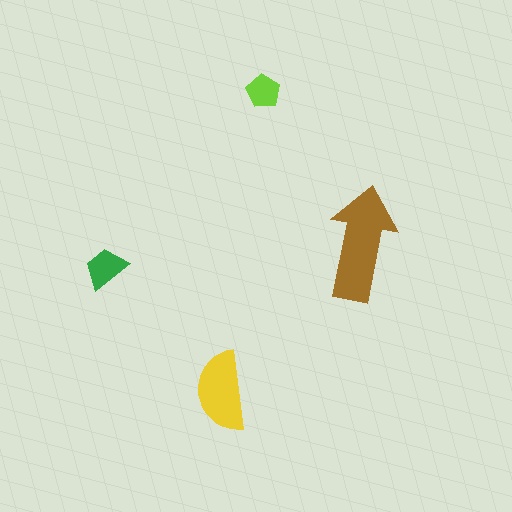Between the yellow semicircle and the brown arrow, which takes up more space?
The brown arrow.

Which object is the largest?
The brown arrow.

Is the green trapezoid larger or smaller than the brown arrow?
Smaller.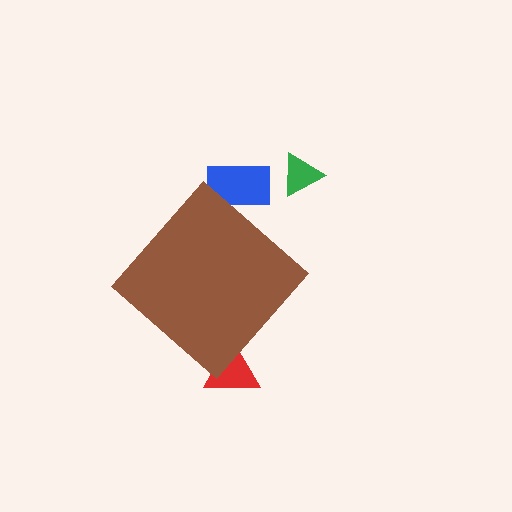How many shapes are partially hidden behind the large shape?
2 shapes are partially hidden.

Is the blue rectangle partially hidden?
Yes, the blue rectangle is partially hidden behind the brown diamond.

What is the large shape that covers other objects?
A brown diamond.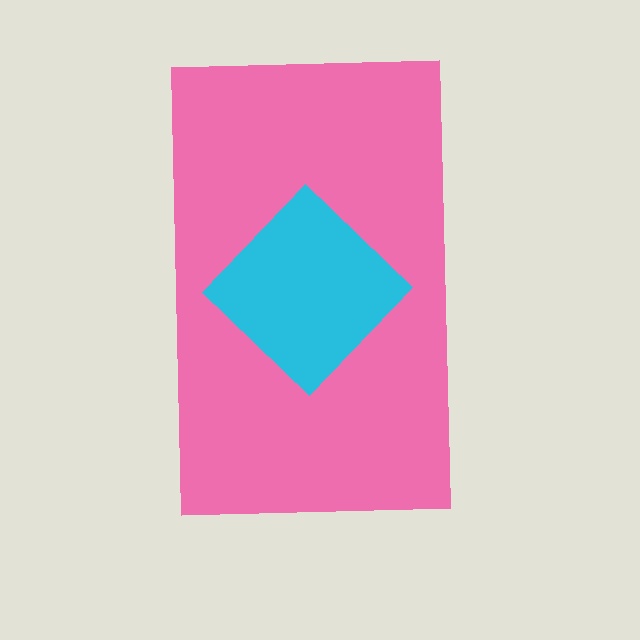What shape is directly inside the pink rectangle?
The cyan diamond.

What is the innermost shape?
The cyan diamond.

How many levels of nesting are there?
2.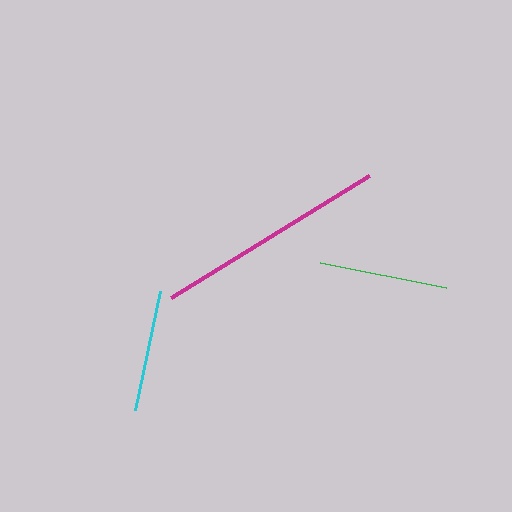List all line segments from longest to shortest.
From longest to shortest: magenta, green, cyan.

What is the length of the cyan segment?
The cyan segment is approximately 122 pixels long.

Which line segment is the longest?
The magenta line is the longest at approximately 233 pixels.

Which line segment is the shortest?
The cyan line is the shortest at approximately 122 pixels.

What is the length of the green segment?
The green segment is approximately 128 pixels long.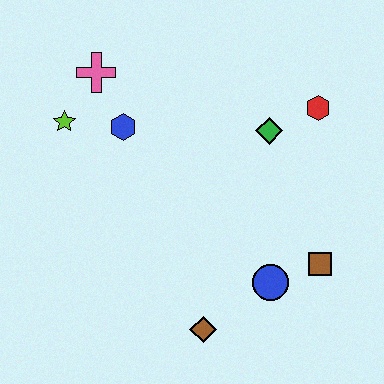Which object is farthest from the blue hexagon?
The brown square is farthest from the blue hexagon.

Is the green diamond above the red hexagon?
No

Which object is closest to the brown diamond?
The blue circle is closest to the brown diamond.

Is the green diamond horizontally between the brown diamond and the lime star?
No